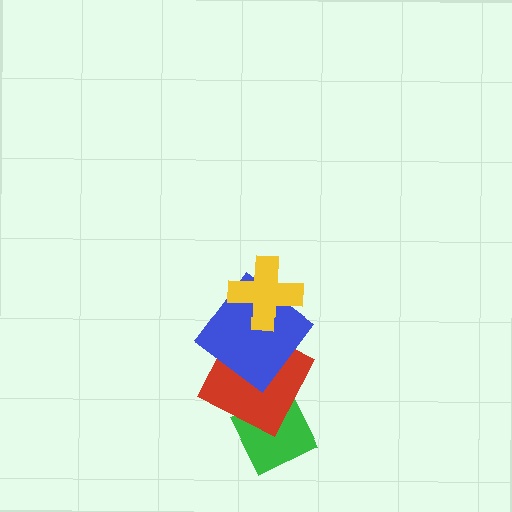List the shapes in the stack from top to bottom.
From top to bottom: the yellow cross, the blue diamond, the red square, the green diamond.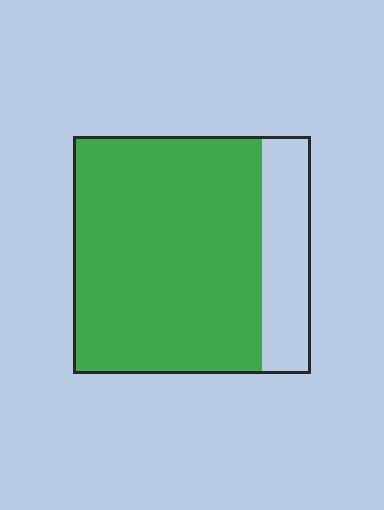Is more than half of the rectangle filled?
Yes.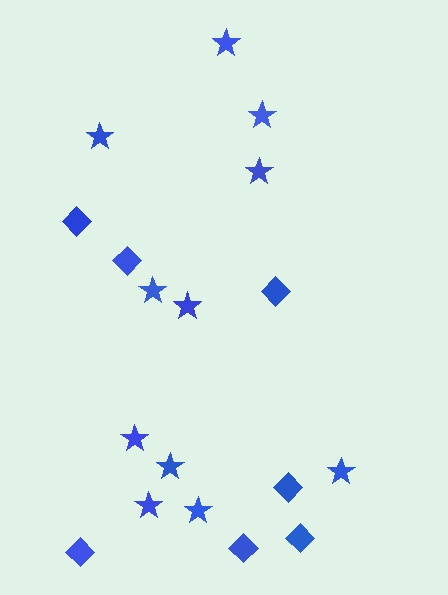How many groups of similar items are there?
There are 2 groups: one group of diamonds (7) and one group of stars (11).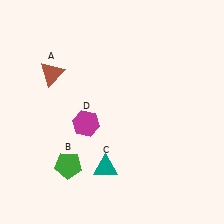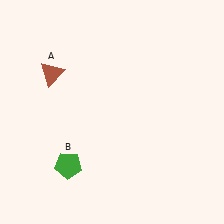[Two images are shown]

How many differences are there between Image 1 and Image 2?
There are 2 differences between the two images.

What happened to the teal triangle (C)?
The teal triangle (C) was removed in Image 2. It was in the bottom-left area of Image 1.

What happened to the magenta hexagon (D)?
The magenta hexagon (D) was removed in Image 2. It was in the bottom-left area of Image 1.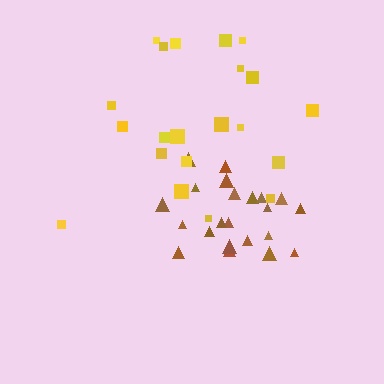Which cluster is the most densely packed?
Brown.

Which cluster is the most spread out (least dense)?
Yellow.